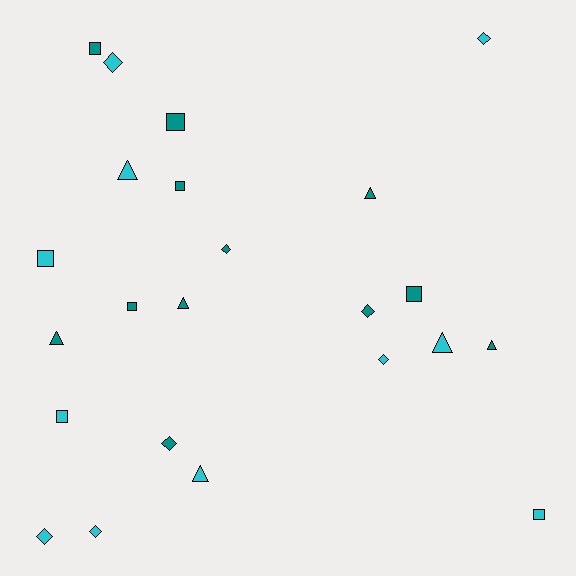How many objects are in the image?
There are 23 objects.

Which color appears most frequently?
Teal, with 12 objects.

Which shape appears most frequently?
Diamond, with 8 objects.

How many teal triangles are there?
There are 4 teal triangles.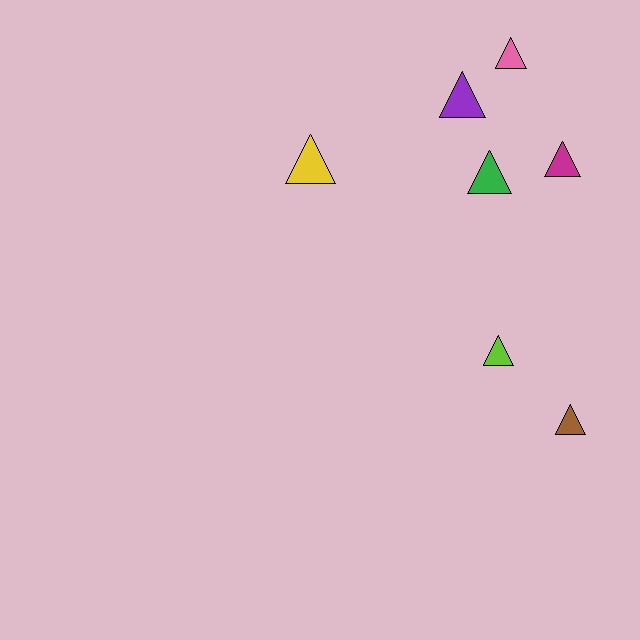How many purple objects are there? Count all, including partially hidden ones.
There is 1 purple object.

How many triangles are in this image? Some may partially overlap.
There are 7 triangles.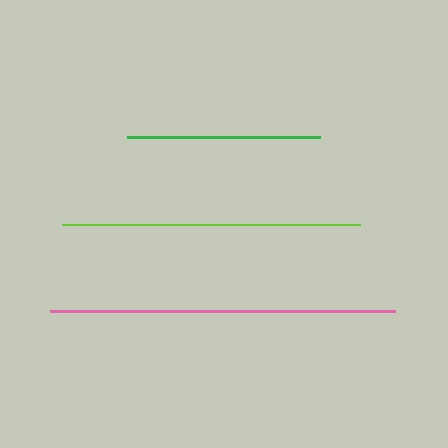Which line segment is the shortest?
The green line is the shortest at approximately 193 pixels.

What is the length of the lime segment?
The lime segment is approximately 299 pixels long.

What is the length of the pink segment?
The pink segment is approximately 345 pixels long.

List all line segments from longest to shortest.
From longest to shortest: pink, lime, green.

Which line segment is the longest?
The pink line is the longest at approximately 345 pixels.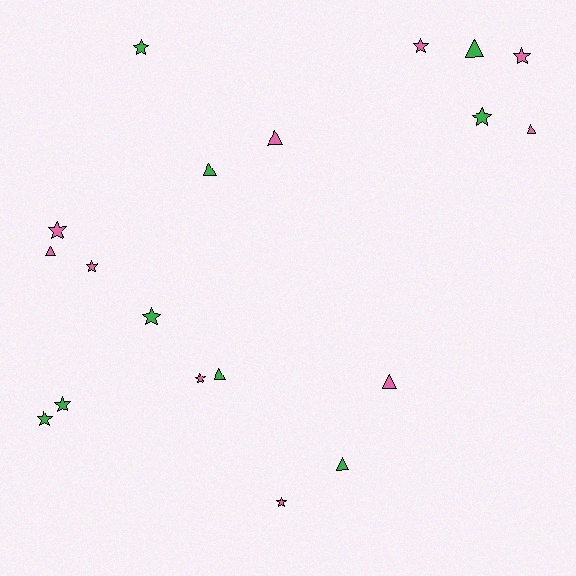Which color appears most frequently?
Pink, with 10 objects.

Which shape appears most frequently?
Star, with 11 objects.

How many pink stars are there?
There are 6 pink stars.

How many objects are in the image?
There are 19 objects.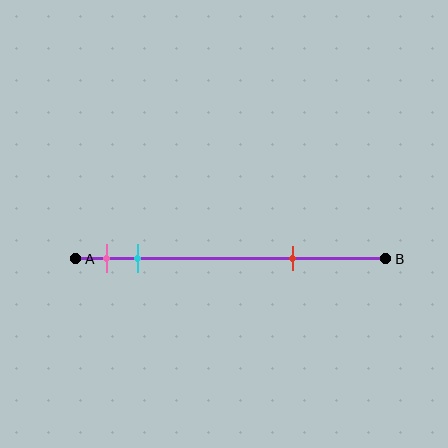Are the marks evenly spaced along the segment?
No, the marks are not evenly spaced.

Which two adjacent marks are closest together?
The pink and cyan marks are the closest adjacent pair.